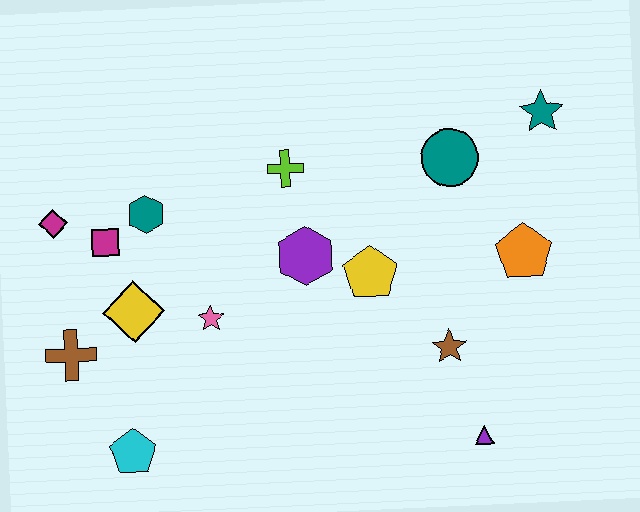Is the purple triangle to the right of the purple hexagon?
Yes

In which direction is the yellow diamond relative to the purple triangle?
The yellow diamond is to the left of the purple triangle.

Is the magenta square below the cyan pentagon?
No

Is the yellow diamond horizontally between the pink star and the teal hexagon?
No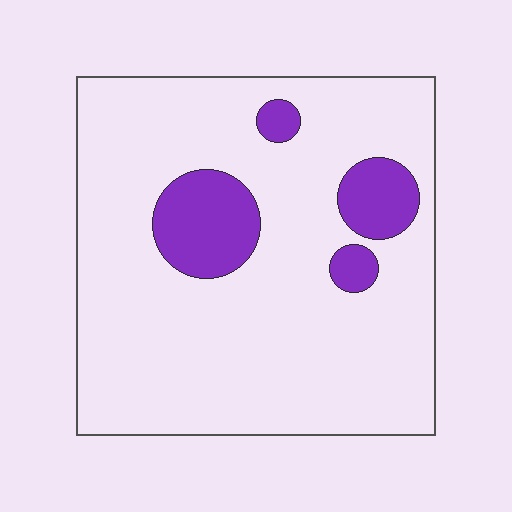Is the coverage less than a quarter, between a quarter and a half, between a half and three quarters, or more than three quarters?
Less than a quarter.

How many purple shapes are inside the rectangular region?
4.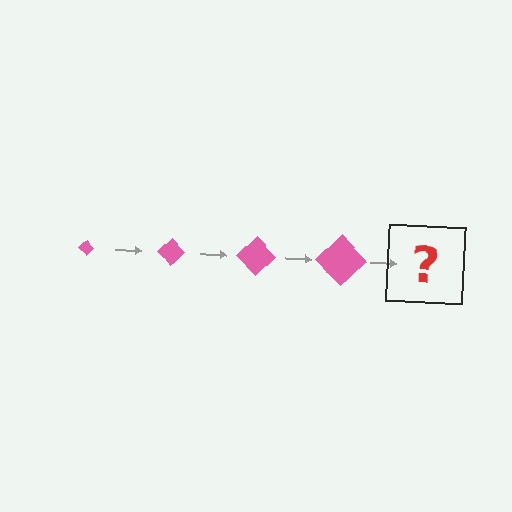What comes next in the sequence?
The next element should be a pink diamond, larger than the previous one.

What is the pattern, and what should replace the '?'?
The pattern is that the diamond gets progressively larger each step. The '?' should be a pink diamond, larger than the previous one.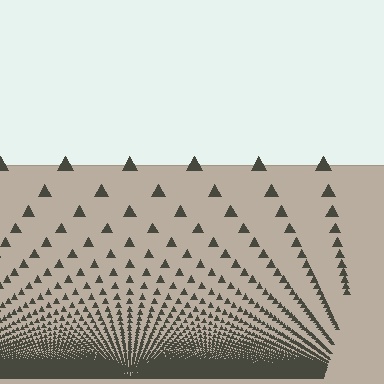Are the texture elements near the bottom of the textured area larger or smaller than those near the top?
Smaller. The gradient is inverted — elements near the bottom are smaller and denser.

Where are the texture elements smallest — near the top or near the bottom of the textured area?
Near the bottom.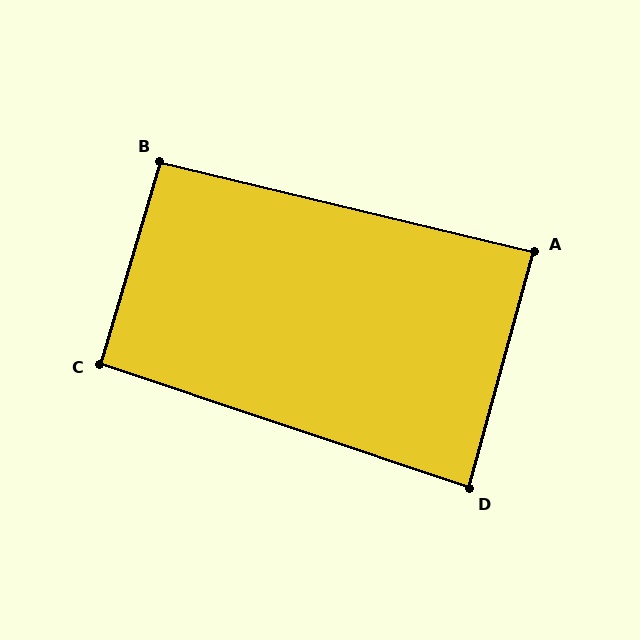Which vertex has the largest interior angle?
B, at approximately 93 degrees.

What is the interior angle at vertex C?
Approximately 92 degrees (approximately right).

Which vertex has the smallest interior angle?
D, at approximately 87 degrees.